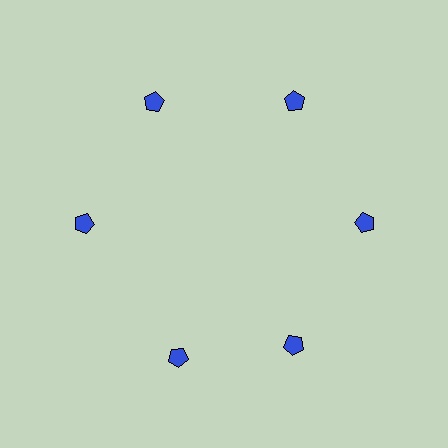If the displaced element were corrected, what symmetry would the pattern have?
It would have 6-fold rotational symmetry — the pattern would map onto itself every 60 degrees.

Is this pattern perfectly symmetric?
No. The 6 blue pentagons are arranged in a ring, but one element near the 7 o'clock position is rotated out of alignment along the ring, breaking the 6-fold rotational symmetry.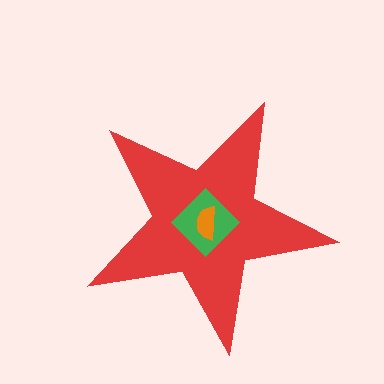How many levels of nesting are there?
3.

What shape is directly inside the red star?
The green diamond.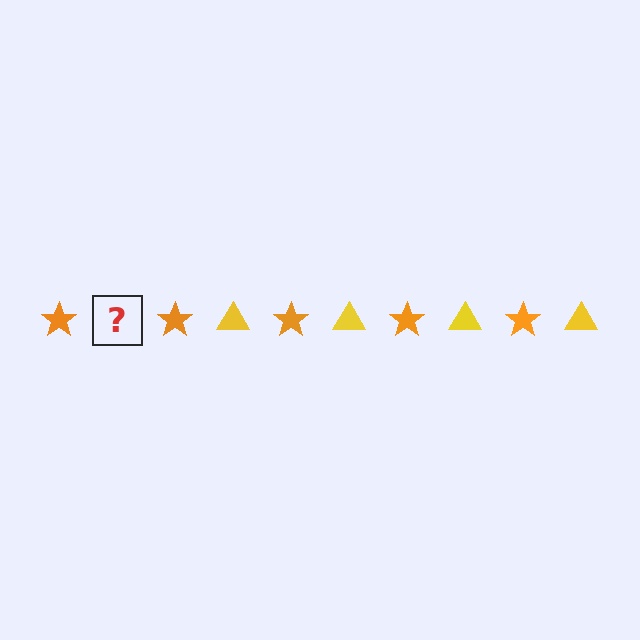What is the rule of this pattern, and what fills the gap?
The rule is that the pattern alternates between orange star and yellow triangle. The gap should be filled with a yellow triangle.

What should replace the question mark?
The question mark should be replaced with a yellow triangle.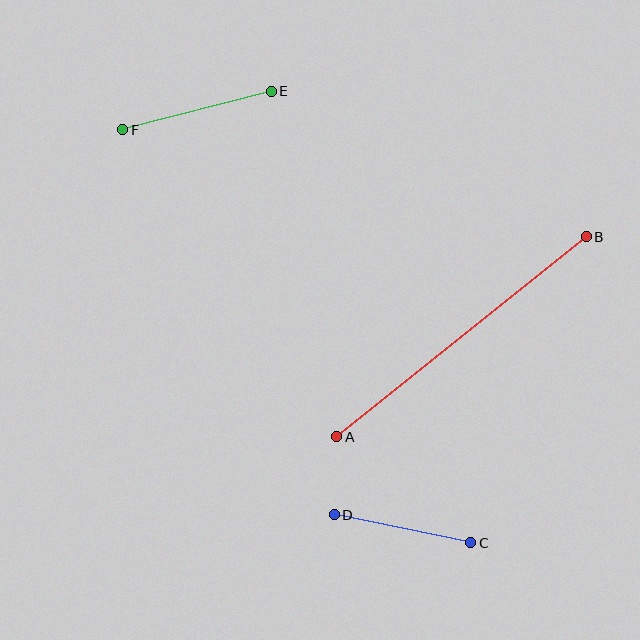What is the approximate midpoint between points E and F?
The midpoint is at approximately (197, 110) pixels.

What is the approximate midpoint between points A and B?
The midpoint is at approximately (461, 337) pixels.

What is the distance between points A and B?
The distance is approximately 320 pixels.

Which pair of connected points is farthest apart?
Points A and B are farthest apart.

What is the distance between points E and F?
The distance is approximately 154 pixels.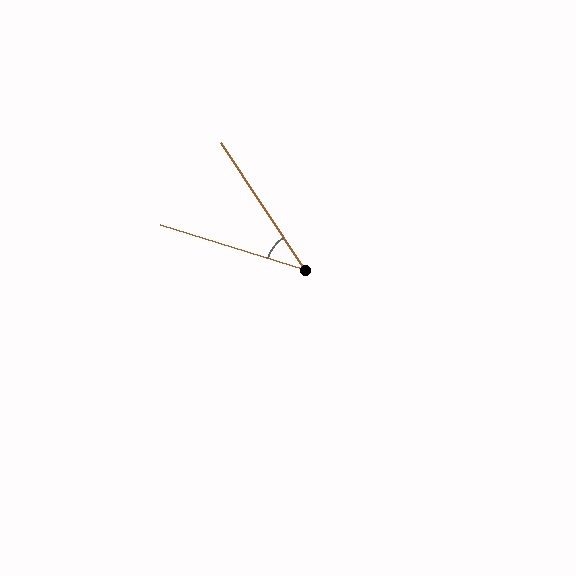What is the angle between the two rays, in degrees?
Approximately 39 degrees.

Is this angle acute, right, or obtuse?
It is acute.